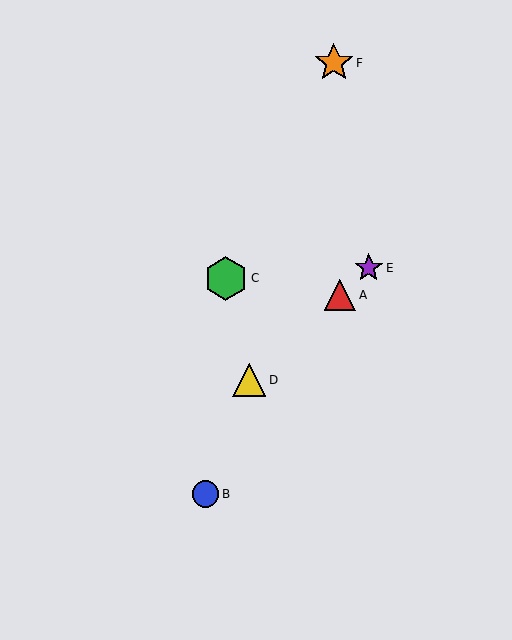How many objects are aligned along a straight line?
3 objects (A, D, E) are aligned along a straight line.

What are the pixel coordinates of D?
Object D is at (249, 380).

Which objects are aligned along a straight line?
Objects A, D, E are aligned along a straight line.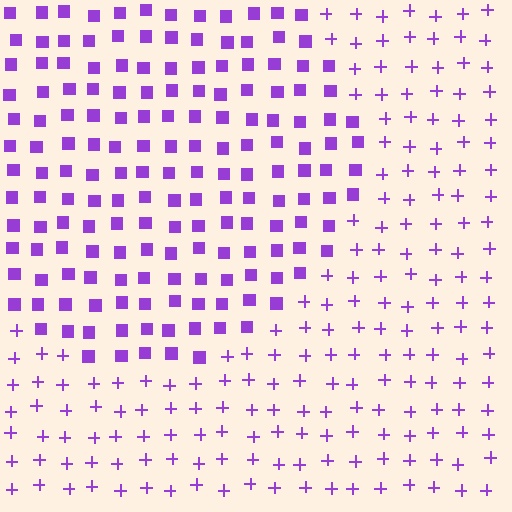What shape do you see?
I see a circle.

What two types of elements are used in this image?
The image uses squares inside the circle region and plus signs outside it.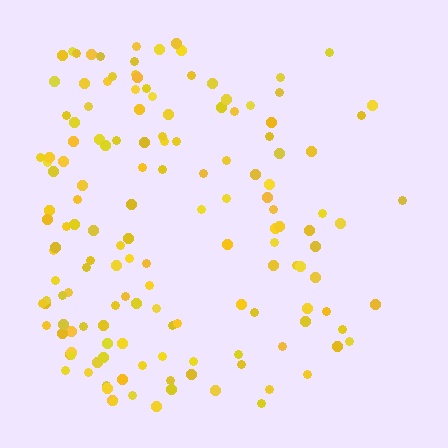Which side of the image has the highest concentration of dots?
The left.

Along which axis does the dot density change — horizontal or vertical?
Horizontal.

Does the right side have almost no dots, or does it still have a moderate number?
Still a moderate number, just noticeably fewer than the left.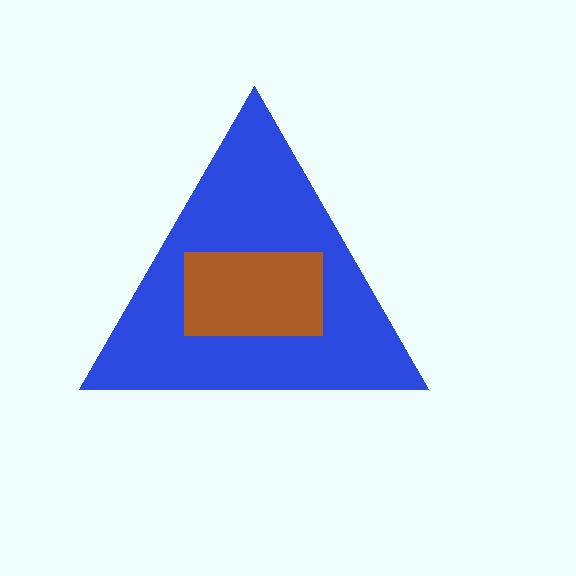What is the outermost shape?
The blue triangle.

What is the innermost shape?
The brown rectangle.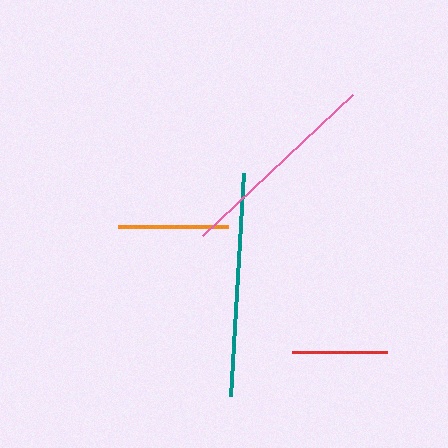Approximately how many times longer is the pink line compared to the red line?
The pink line is approximately 2.2 times the length of the red line.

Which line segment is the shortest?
The red line is the shortest at approximately 95 pixels.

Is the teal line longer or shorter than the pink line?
The teal line is longer than the pink line.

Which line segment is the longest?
The teal line is the longest at approximately 223 pixels.